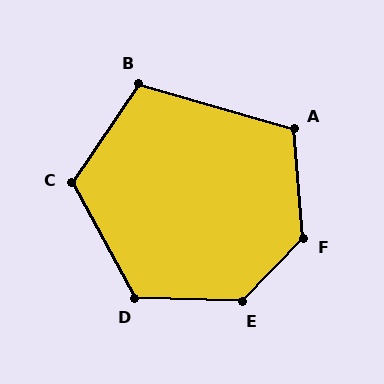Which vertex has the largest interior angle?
E, at approximately 132 degrees.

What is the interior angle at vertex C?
Approximately 117 degrees (obtuse).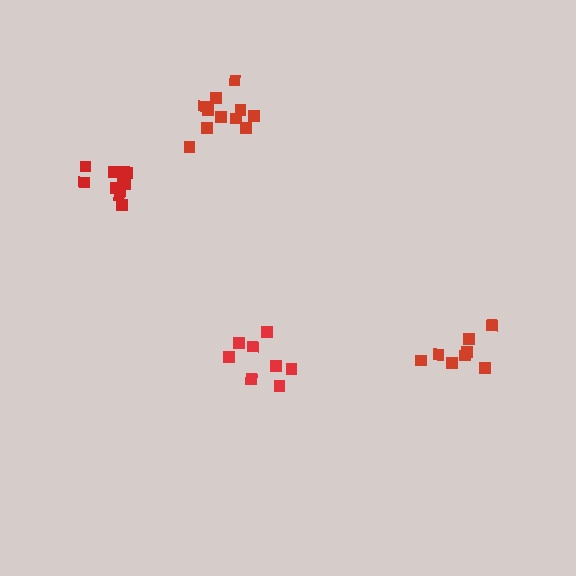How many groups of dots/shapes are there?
There are 4 groups.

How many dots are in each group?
Group 1: 8 dots, Group 2: 12 dots, Group 3: 8 dots, Group 4: 11 dots (39 total).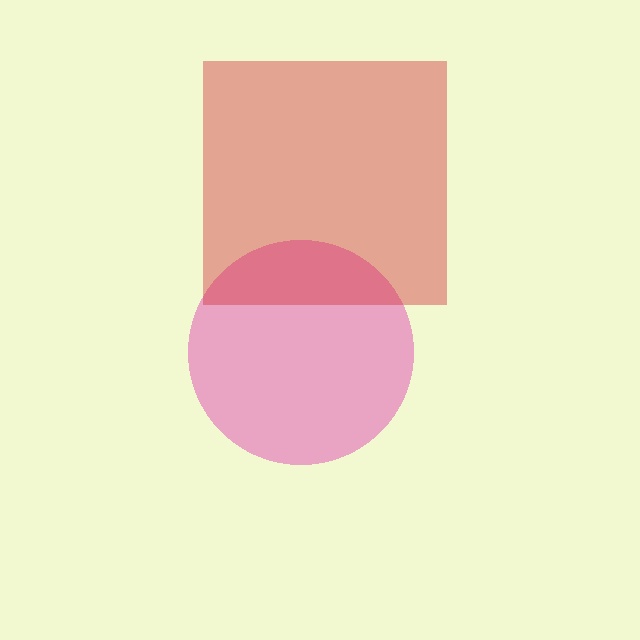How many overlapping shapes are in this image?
There are 2 overlapping shapes in the image.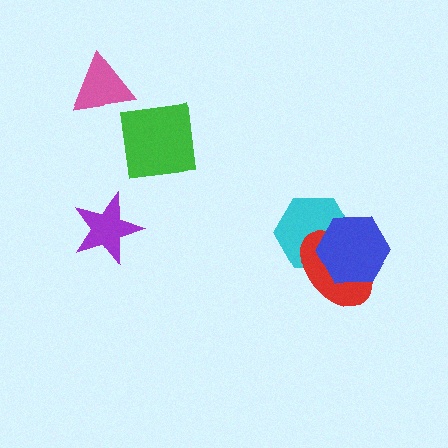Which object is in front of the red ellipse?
The blue hexagon is in front of the red ellipse.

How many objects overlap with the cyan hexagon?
2 objects overlap with the cyan hexagon.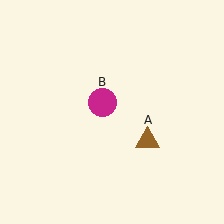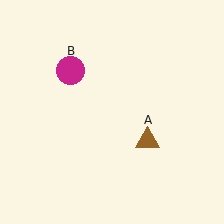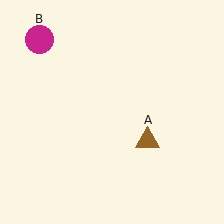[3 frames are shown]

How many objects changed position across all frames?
1 object changed position: magenta circle (object B).